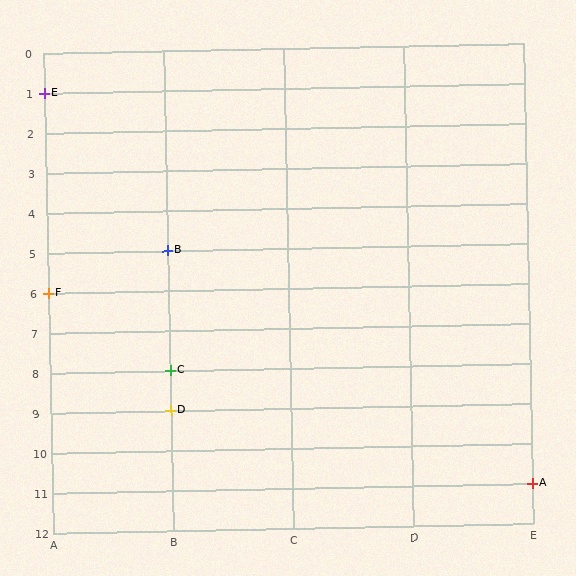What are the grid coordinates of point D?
Point D is at grid coordinates (B, 9).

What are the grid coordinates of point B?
Point B is at grid coordinates (B, 5).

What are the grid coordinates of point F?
Point F is at grid coordinates (A, 6).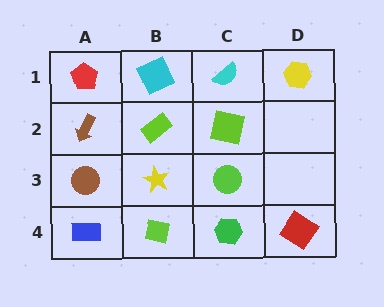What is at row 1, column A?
A red pentagon.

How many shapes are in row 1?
4 shapes.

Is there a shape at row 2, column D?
No, that cell is empty.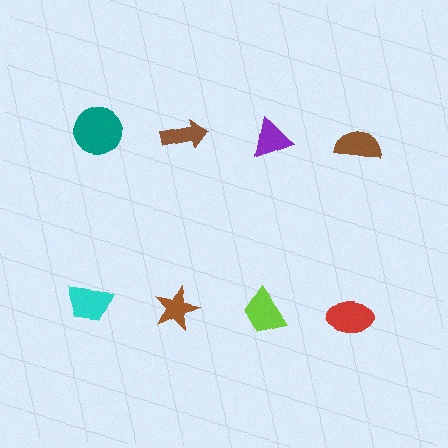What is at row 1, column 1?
A teal circle.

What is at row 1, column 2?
A brown arrow.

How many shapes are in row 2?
4 shapes.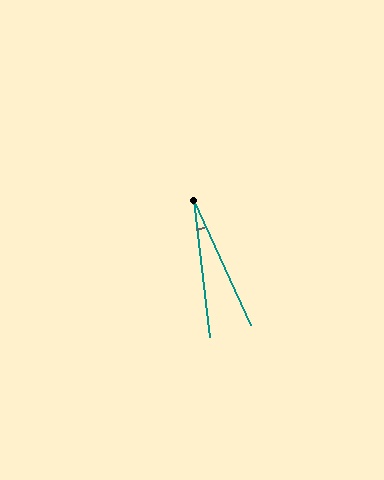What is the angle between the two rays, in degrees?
Approximately 18 degrees.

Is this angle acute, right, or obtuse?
It is acute.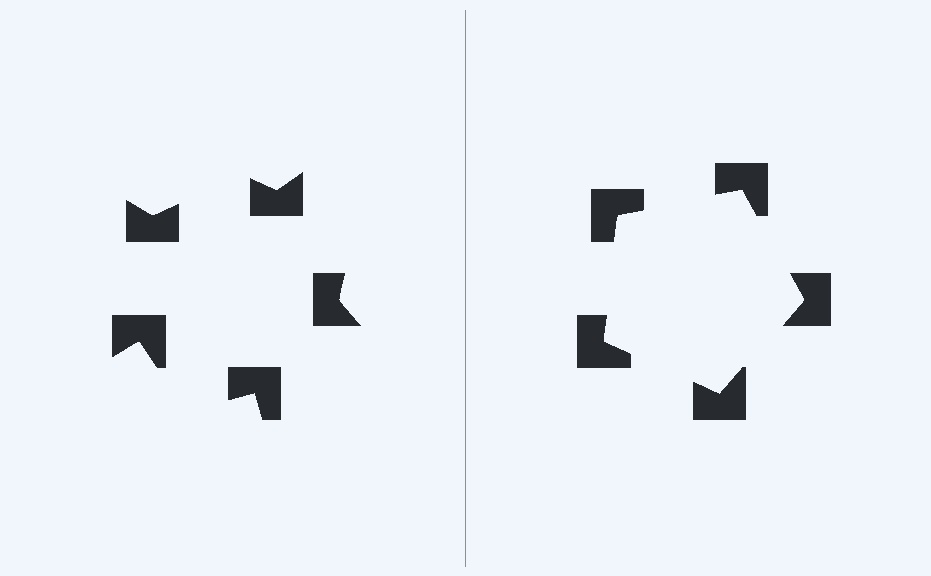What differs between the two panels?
The notched squares are positioned identically on both sides; only the wedge orientations differ. On the right they align to a pentagon; on the left they are misaligned.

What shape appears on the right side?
An illusory pentagon.